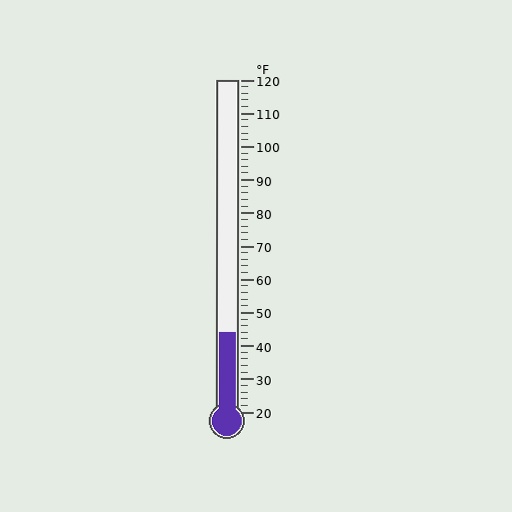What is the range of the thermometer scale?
The thermometer scale ranges from 20°F to 120°F.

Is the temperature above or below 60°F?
The temperature is below 60°F.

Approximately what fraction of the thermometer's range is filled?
The thermometer is filled to approximately 25% of its range.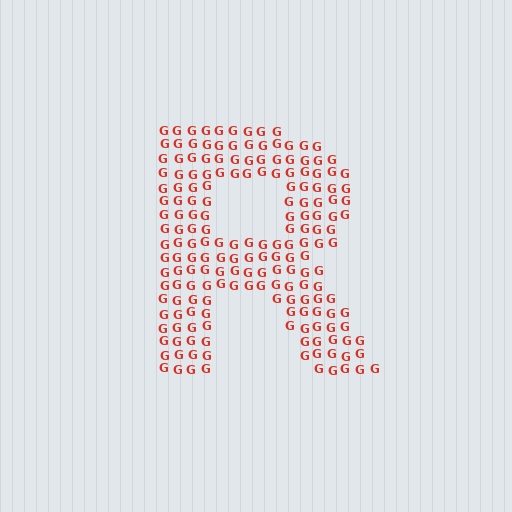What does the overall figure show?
The overall figure shows the letter R.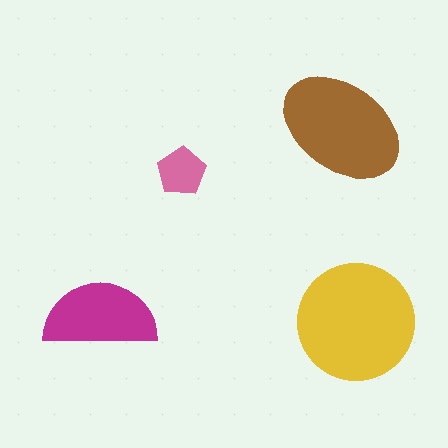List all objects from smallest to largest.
The pink pentagon, the magenta semicircle, the brown ellipse, the yellow circle.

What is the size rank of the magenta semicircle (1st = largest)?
3rd.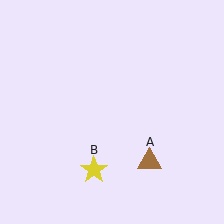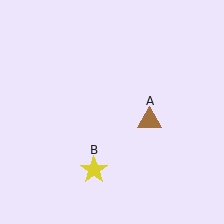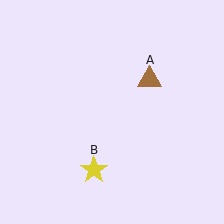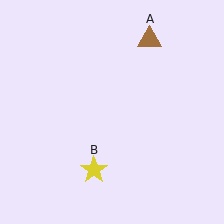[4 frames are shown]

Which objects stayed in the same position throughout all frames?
Yellow star (object B) remained stationary.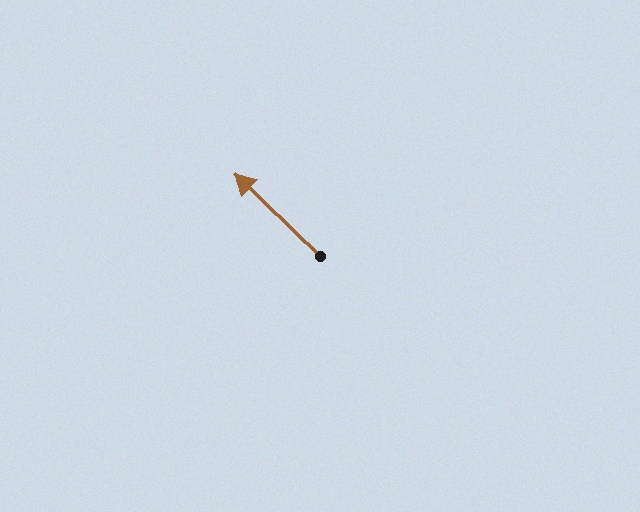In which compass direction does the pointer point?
Northwest.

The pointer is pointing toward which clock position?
Roughly 10 o'clock.